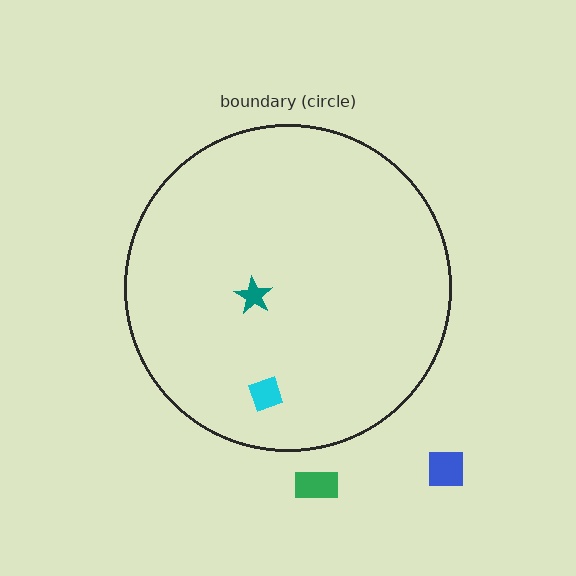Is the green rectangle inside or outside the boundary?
Outside.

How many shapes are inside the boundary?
2 inside, 2 outside.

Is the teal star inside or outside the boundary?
Inside.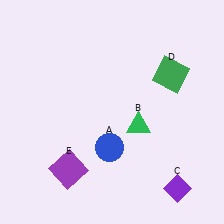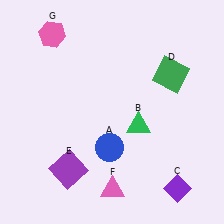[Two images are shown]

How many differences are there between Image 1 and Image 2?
There are 2 differences between the two images.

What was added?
A pink triangle (F), a pink hexagon (G) were added in Image 2.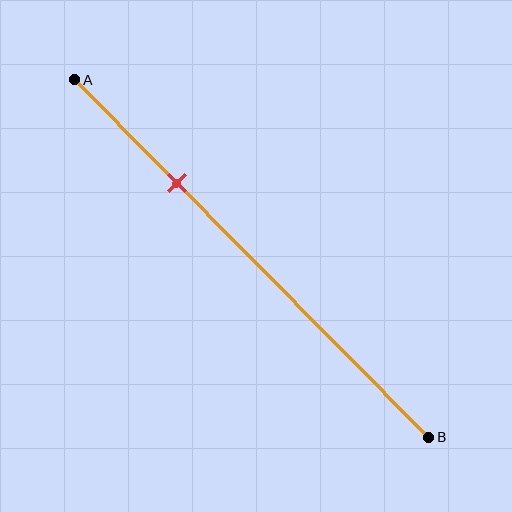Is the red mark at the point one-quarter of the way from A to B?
No, the mark is at about 30% from A, not at the 25% one-quarter point.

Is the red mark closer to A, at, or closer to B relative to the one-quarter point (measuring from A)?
The red mark is closer to point B than the one-quarter point of segment AB.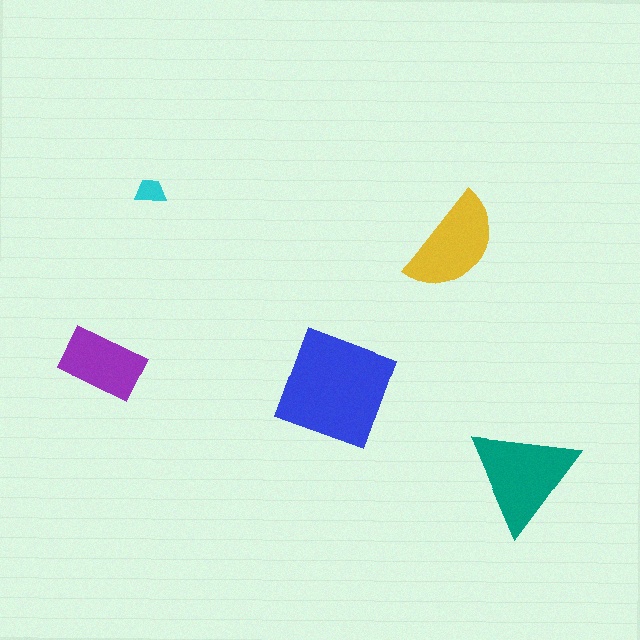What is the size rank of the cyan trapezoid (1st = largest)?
5th.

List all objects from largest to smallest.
The blue square, the teal triangle, the yellow semicircle, the purple rectangle, the cyan trapezoid.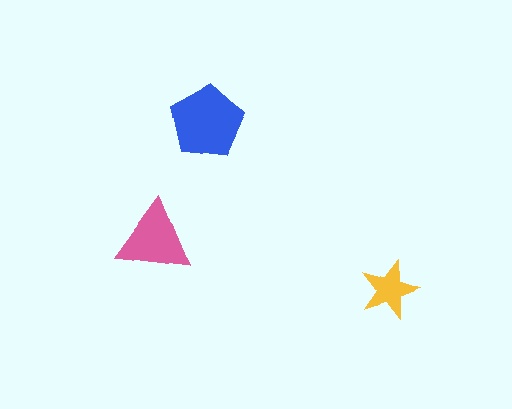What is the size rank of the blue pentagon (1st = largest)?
1st.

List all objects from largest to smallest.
The blue pentagon, the pink triangle, the yellow star.